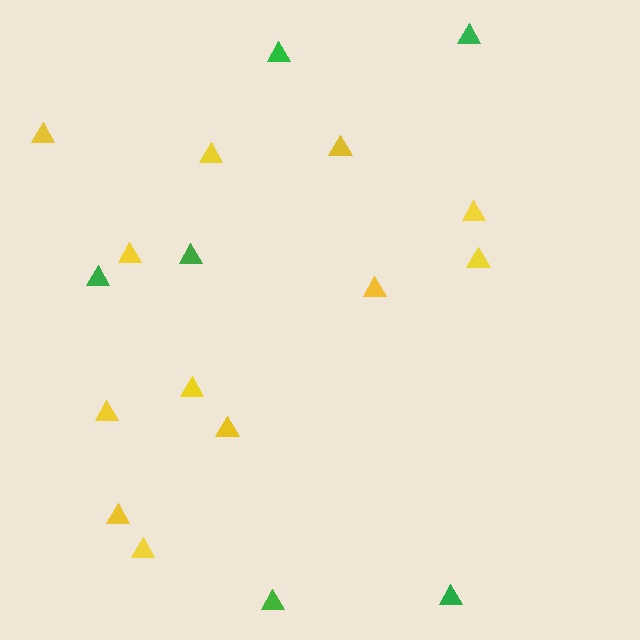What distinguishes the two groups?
There are 2 groups: one group of green triangles (6) and one group of yellow triangles (12).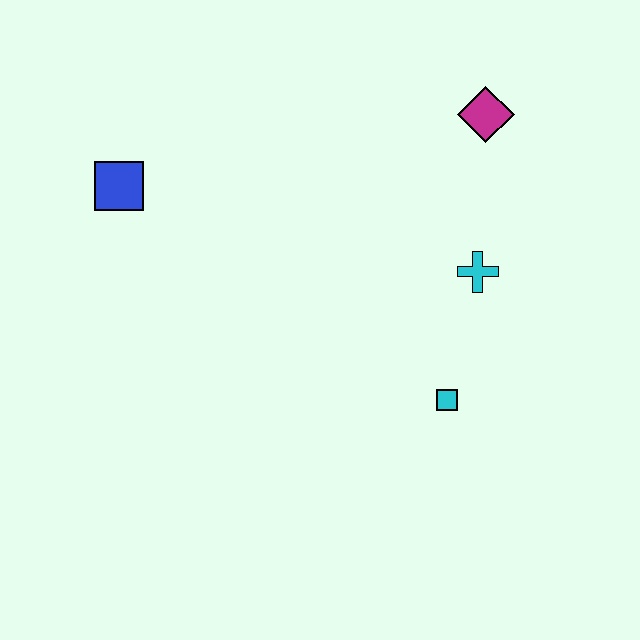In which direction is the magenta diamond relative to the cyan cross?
The magenta diamond is above the cyan cross.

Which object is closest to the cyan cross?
The cyan square is closest to the cyan cross.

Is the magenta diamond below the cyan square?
No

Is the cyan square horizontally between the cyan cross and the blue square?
Yes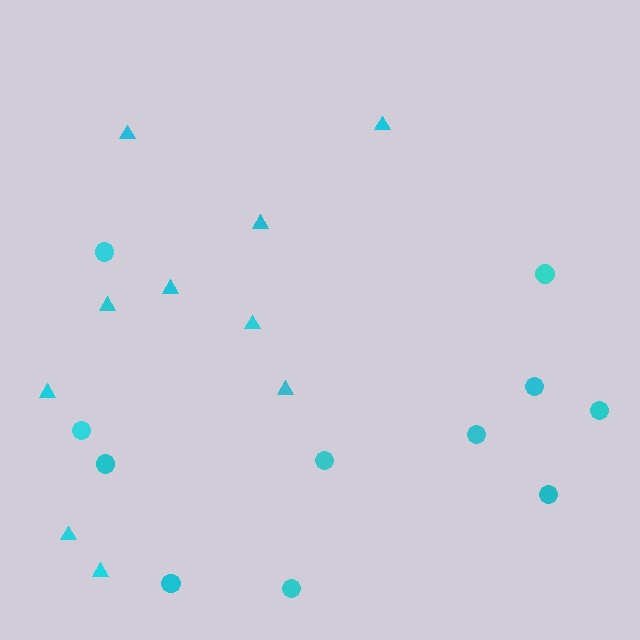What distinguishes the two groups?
There are 2 groups: one group of triangles (10) and one group of circles (11).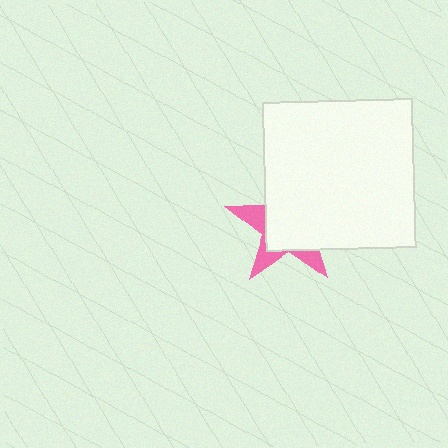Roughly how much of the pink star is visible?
A small part of it is visible (roughly 32%).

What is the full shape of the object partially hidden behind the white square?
The partially hidden object is a pink star.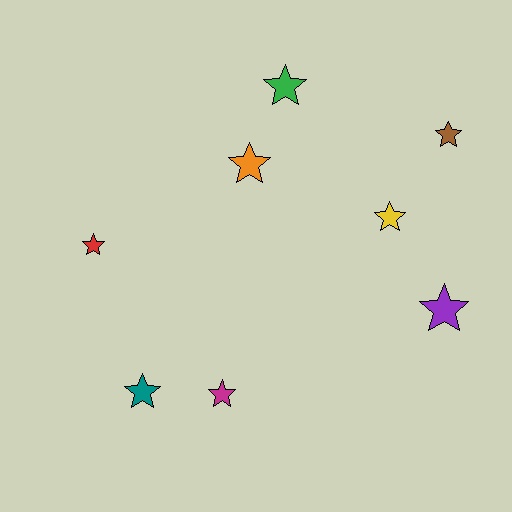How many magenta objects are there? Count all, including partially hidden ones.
There is 1 magenta object.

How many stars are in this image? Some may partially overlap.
There are 8 stars.